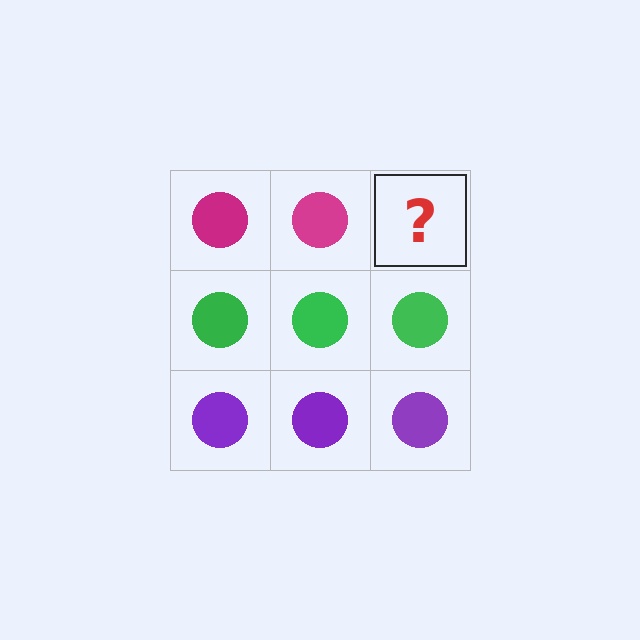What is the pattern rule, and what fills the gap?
The rule is that each row has a consistent color. The gap should be filled with a magenta circle.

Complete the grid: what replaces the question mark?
The question mark should be replaced with a magenta circle.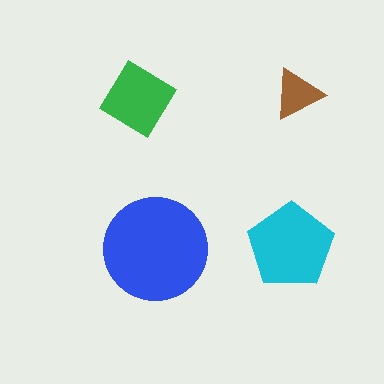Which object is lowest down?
The blue circle is bottommost.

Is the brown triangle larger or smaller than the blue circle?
Smaller.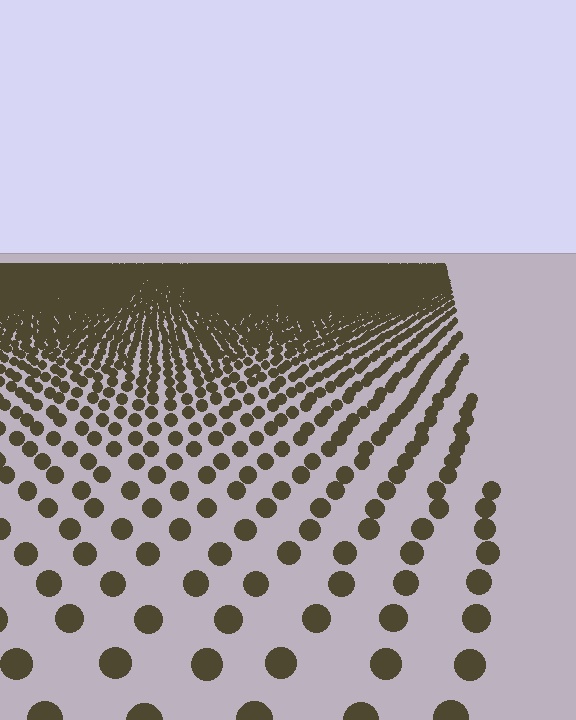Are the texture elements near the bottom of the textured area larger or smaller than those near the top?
Larger. Near the bottom, elements are closer to the viewer and appear at a bigger on-screen size.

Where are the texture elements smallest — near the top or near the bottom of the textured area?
Near the top.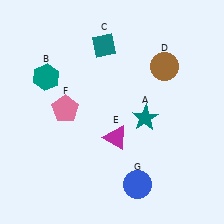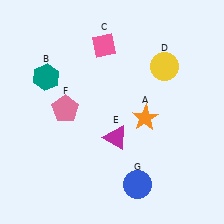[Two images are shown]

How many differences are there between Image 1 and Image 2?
There are 3 differences between the two images.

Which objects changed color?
A changed from teal to orange. C changed from teal to pink. D changed from brown to yellow.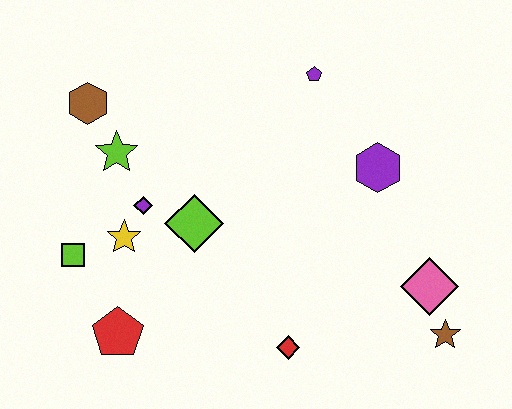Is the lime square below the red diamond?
No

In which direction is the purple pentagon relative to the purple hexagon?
The purple pentagon is above the purple hexagon.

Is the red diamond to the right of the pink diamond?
No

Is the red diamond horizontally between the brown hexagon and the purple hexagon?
Yes